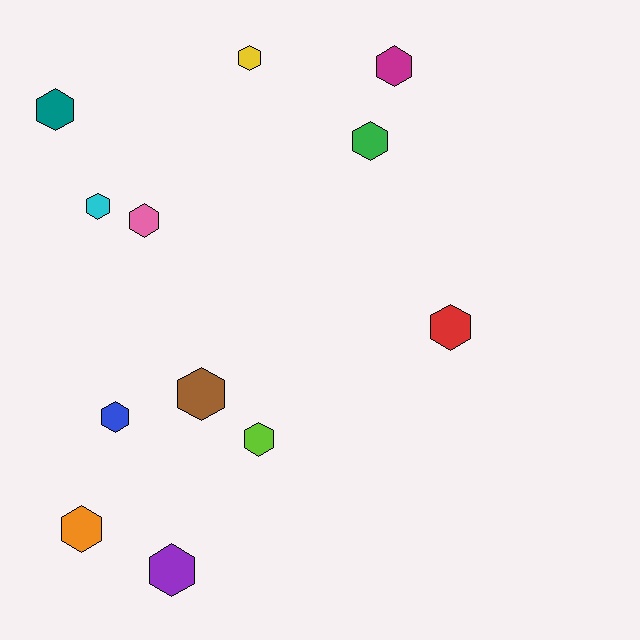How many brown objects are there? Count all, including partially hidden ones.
There is 1 brown object.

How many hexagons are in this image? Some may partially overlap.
There are 12 hexagons.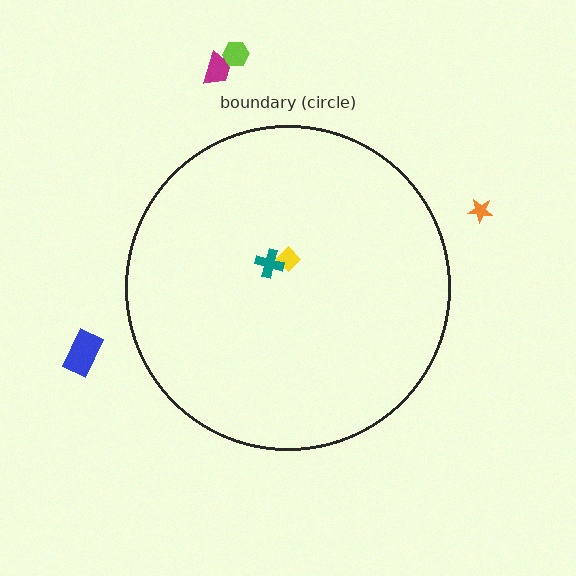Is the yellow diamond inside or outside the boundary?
Inside.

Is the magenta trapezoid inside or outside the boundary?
Outside.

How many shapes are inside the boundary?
2 inside, 4 outside.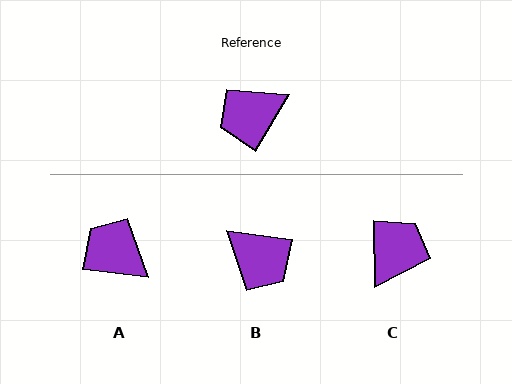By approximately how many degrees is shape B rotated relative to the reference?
Approximately 112 degrees counter-clockwise.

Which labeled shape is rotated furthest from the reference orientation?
C, about 149 degrees away.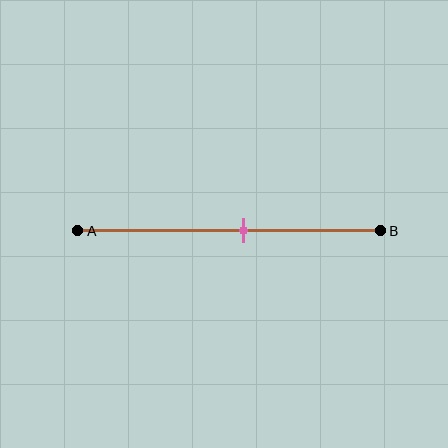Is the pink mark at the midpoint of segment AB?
No, the mark is at about 55% from A, not at the 50% midpoint.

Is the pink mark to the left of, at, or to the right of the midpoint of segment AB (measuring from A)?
The pink mark is to the right of the midpoint of segment AB.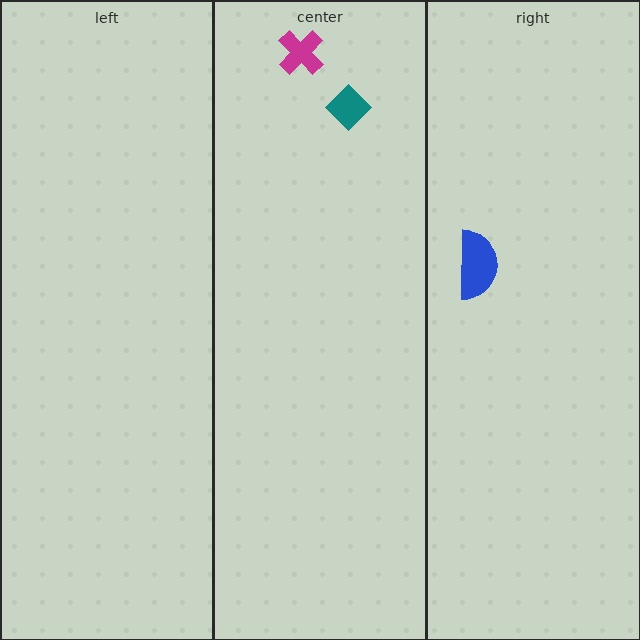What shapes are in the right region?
The blue semicircle.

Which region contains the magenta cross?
The center region.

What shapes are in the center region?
The magenta cross, the teal diamond.